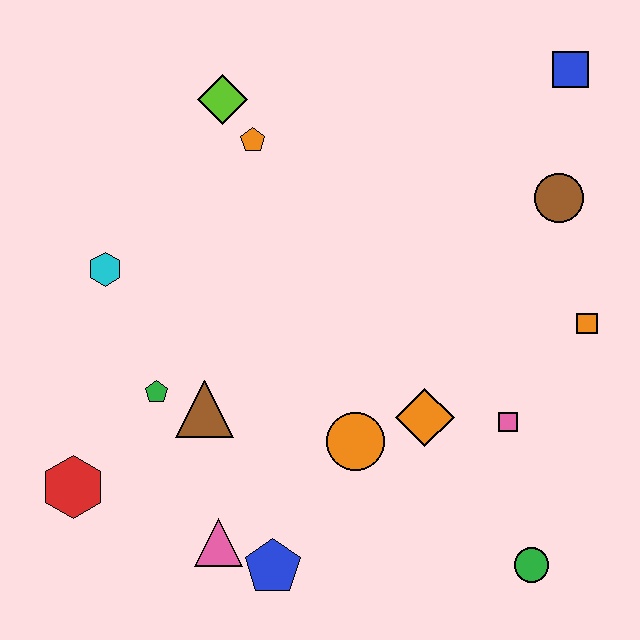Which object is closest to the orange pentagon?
The lime diamond is closest to the orange pentagon.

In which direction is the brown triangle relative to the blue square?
The brown triangle is to the left of the blue square.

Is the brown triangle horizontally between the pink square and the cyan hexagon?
Yes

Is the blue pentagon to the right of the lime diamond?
Yes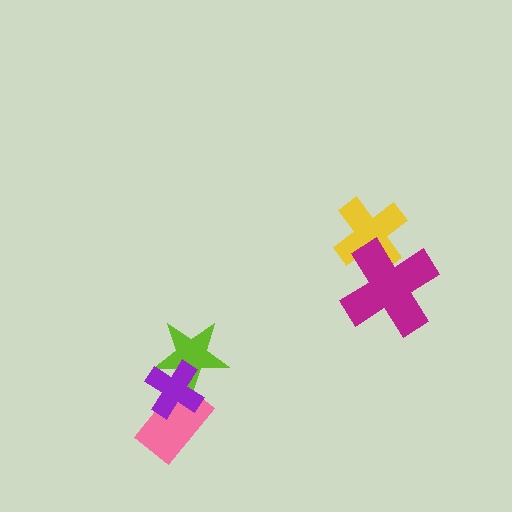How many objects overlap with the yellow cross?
1 object overlaps with the yellow cross.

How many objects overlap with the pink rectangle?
1 object overlaps with the pink rectangle.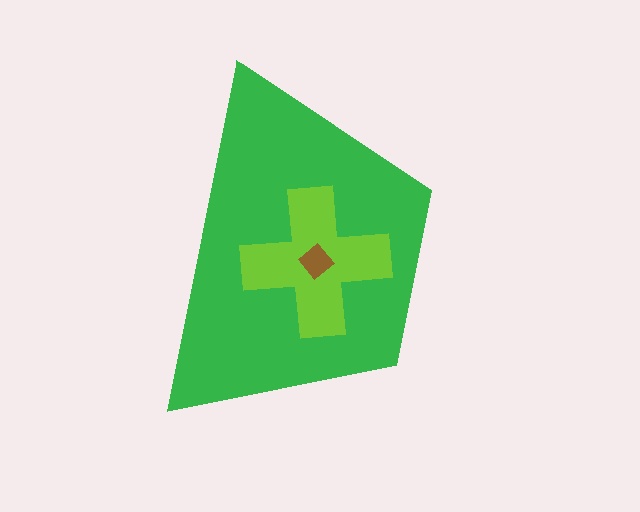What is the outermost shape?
The green trapezoid.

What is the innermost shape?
The brown diamond.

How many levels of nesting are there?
3.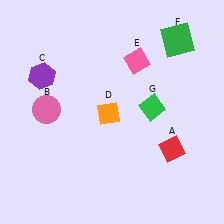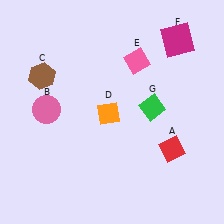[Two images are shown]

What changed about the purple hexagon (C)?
In Image 1, C is purple. In Image 2, it changed to brown.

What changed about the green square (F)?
In Image 1, F is green. In Image 2, it changed to magenta.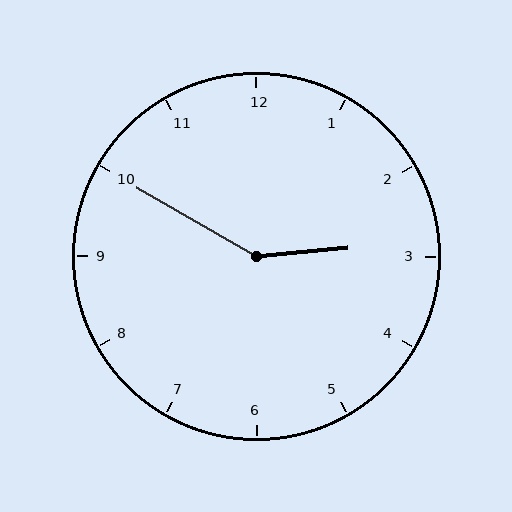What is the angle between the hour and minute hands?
Approximately 145 degrees.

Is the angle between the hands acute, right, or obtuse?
It is obtuse.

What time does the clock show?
2:50.